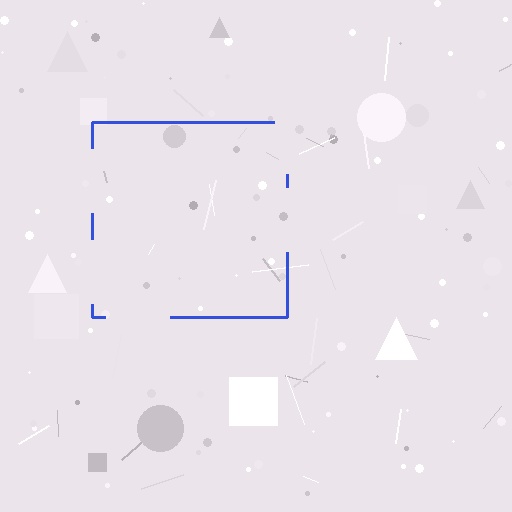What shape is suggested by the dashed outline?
The dashed outline suggests a square.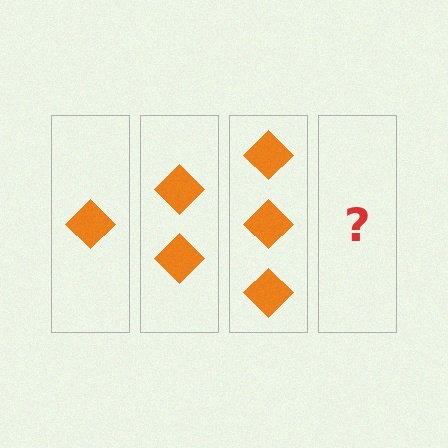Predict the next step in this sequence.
The next step is 4 diamonds.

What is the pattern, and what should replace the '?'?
The pattern is that each step adds one more diamond. The '?' should be 4 diamonds.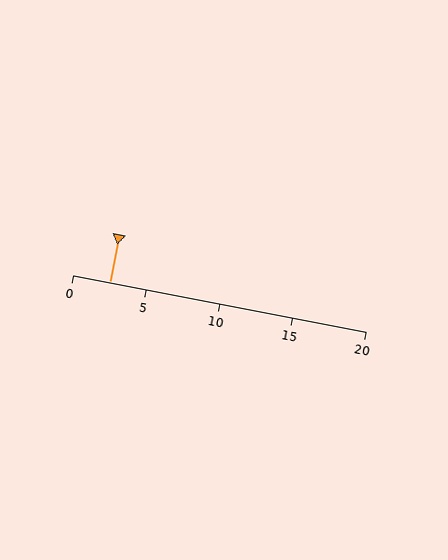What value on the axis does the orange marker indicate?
The marker indicates approximately 2.5.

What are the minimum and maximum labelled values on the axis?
The axis runs from 0 to 20.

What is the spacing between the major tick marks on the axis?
The major ticks are spaced 5 apart.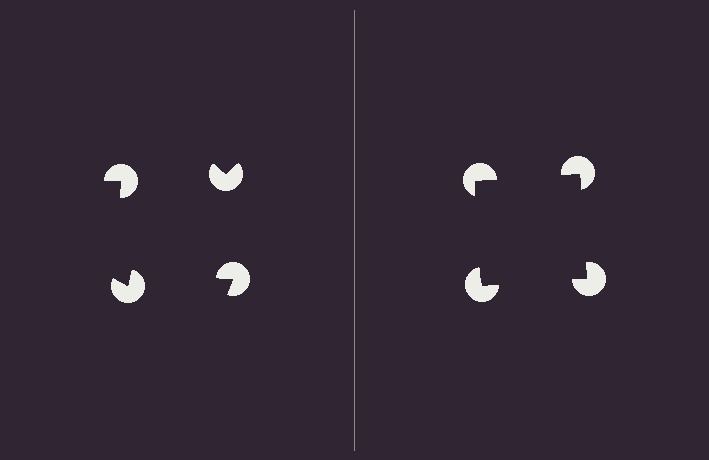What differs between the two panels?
The pac-man discs are positioned identically on both sides; only the wedge orientations differ. On the right they align to a square; on the left they are misaligned.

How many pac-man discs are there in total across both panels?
8 — 4 on each side.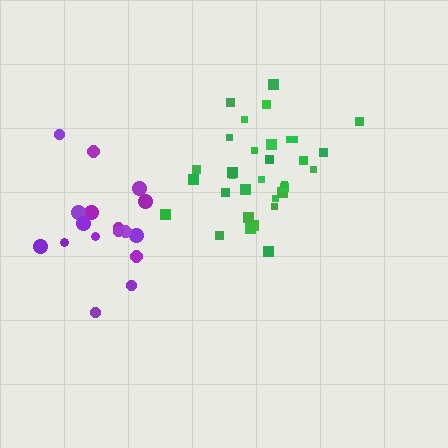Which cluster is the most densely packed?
Green.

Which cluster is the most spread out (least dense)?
Purple.